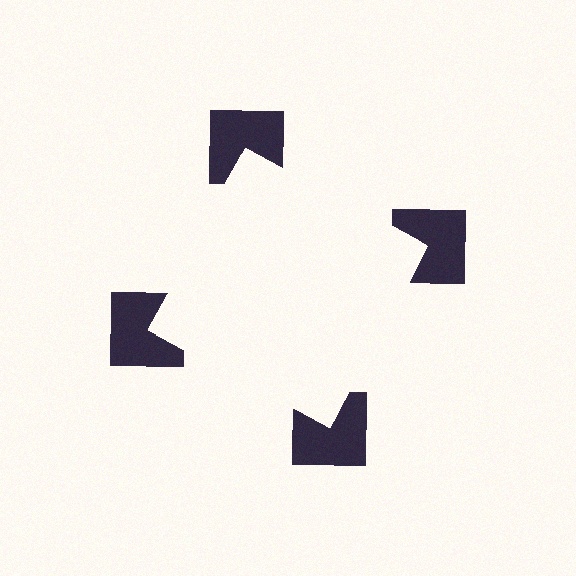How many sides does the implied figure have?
4 sides.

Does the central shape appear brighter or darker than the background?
It typically appears slightly brighter than the background, even though no actual brightness change is drawn.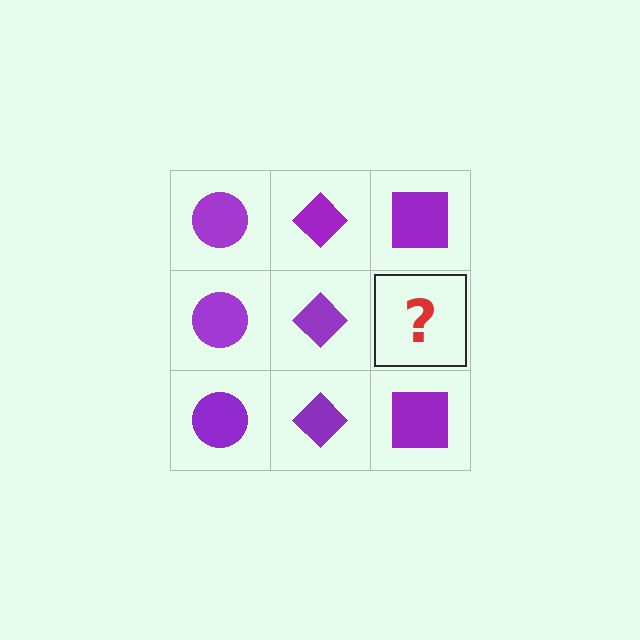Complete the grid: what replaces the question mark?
The question mark should be replaced with a purple square.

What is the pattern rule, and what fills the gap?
The rule is that each column has a consistent shape. The gap should be filled with a purple square.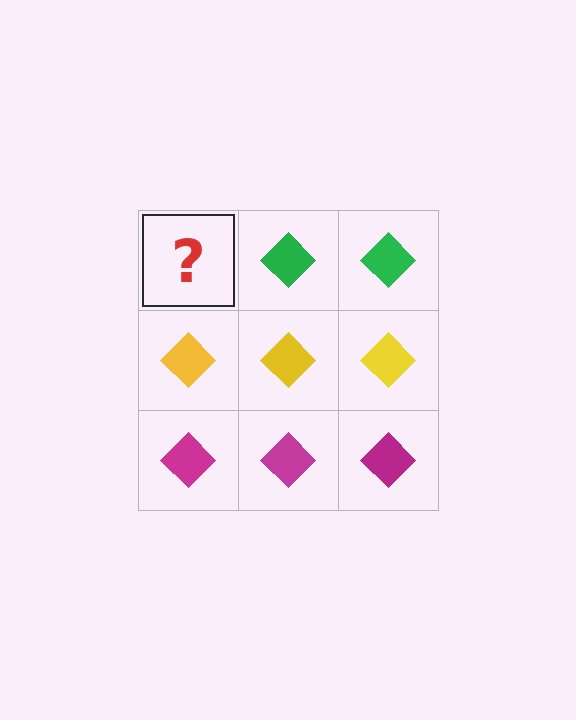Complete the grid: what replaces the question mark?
The question mark should be replaced with a green diamond.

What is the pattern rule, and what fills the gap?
The rule is that each row has a consistent color. The gap should be filled with a green diamond.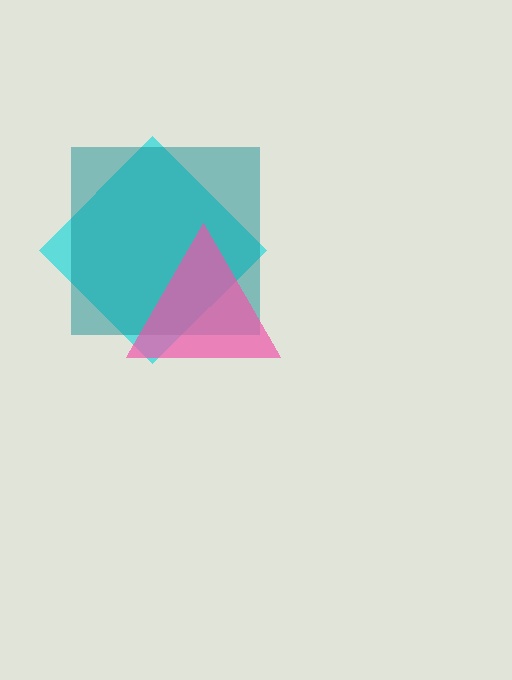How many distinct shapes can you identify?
There are 3 distinct shapes: a cyan diamond, a teal square, a pink triangle.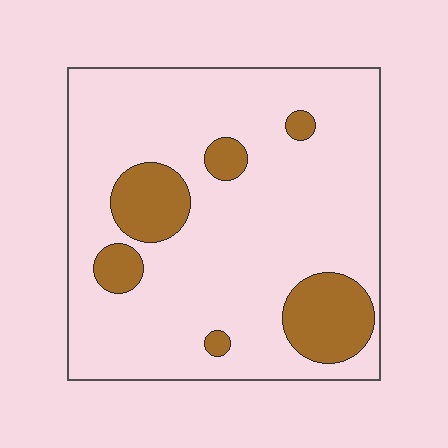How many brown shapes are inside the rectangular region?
6.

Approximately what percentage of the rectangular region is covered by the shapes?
Approximately 15%.